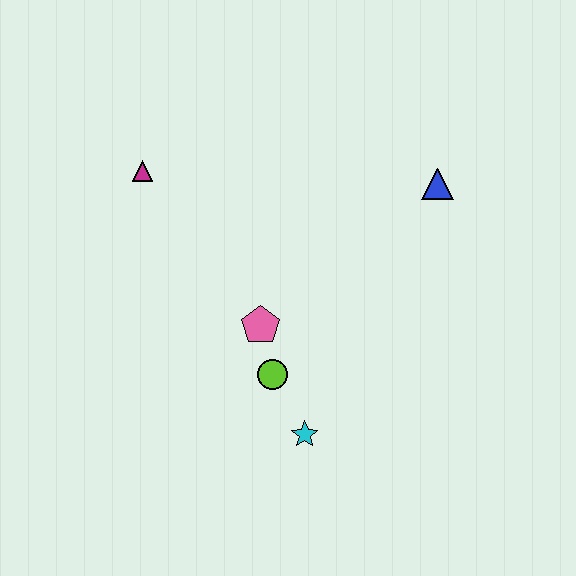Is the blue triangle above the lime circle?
Yes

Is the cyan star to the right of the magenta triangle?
Yes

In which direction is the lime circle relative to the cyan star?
The lime circle is above the cyan star.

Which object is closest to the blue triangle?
The pink pentagon is closest to the blue triangle.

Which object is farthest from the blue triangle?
The magenta triangle is farthest from the blue triangle.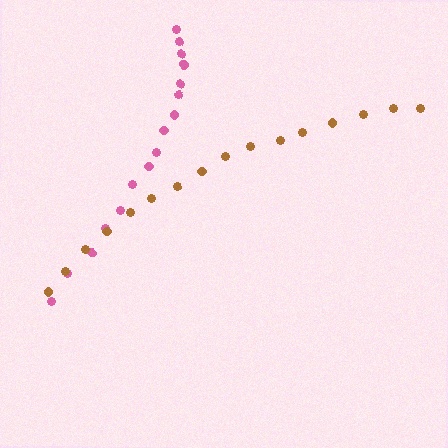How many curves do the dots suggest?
There are 2 distinct paths.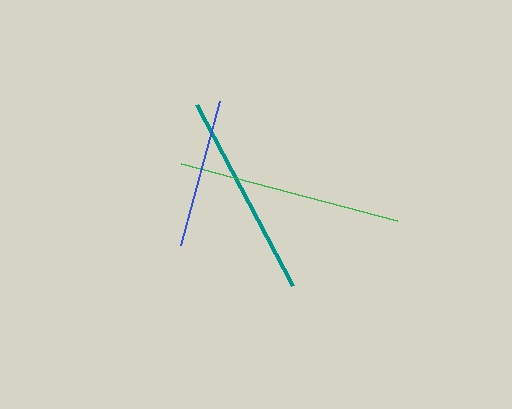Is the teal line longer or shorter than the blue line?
The teal line is longer than the blue line.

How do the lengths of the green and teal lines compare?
The green and teal lines are approximately the same length.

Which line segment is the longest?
The green line is the longest at approximately 224 pixels.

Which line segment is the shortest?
The blue line is the shortest at approximately 149 pixels.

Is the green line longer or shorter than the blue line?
The green line is longer than the blue line.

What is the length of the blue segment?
The blue segment is approximately 149 pixels long.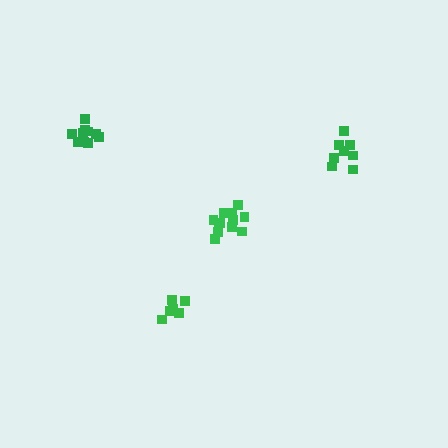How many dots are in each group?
Group 1: 10 dots, Group 2: 8 dots, Group 3: 7 dots, Group 4: 13 dots (38 total).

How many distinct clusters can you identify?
There are 4 distinct clusters.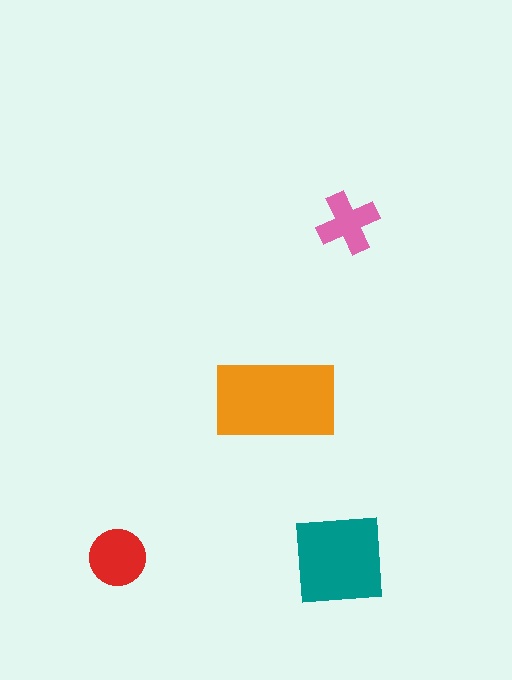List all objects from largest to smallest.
The orange rectangle, the teal square, the red circle, the pink cross.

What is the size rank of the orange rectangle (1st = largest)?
1st.